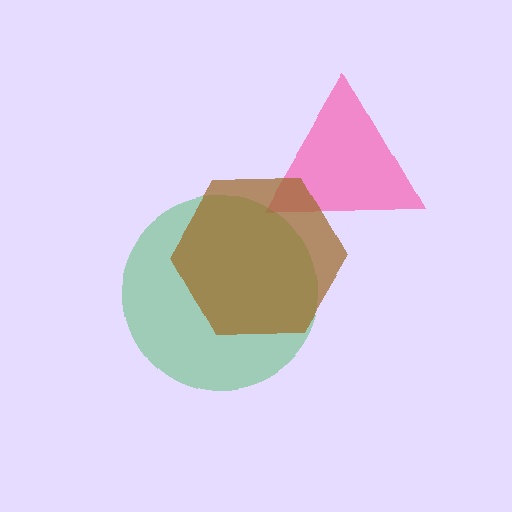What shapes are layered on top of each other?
The layered shapes are: a pink triangle, a green circle, a brown hexagon.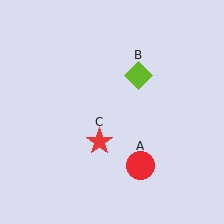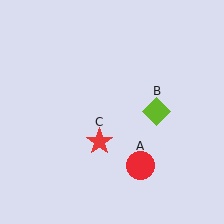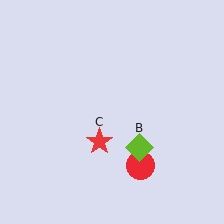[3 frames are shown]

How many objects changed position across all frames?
1 object changed position: lime diamond (object B).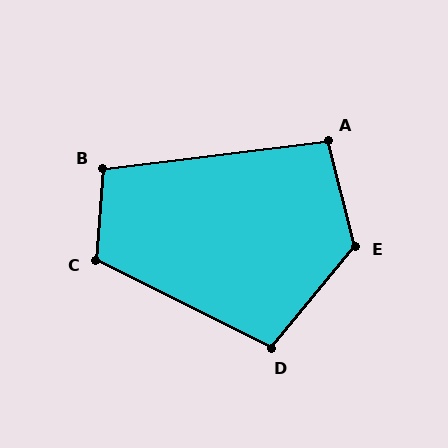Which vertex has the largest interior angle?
E, at approximately 126 degrees.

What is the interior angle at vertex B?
Approximately 102 degrees (obtuse).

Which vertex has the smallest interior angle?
A, at approximately 97 degrees.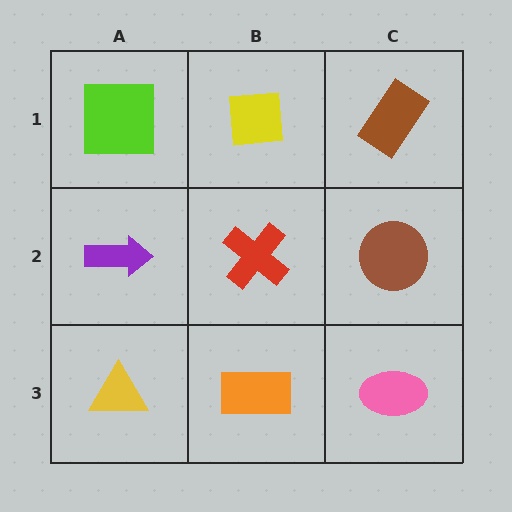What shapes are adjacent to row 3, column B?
A red cross (row 2, column B), a yellow triangle (row 3, column A), a pink ellipse (row 3, column C).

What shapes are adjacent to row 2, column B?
A yellow square (row 1, column B), an orange rectangle (row 3, column B), a purple arrow (row 2, column A), a brown circle (row 2, column C).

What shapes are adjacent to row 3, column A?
A purple arrow (row 2, column A), an orange rectangle (row 3, column B).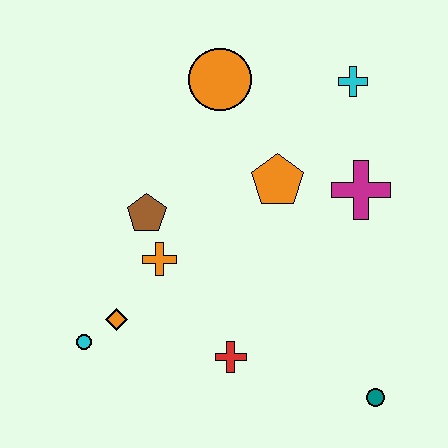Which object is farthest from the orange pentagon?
The cyan circle is farthest from the orange pentagon.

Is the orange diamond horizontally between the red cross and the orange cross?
No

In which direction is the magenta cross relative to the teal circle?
The magenta cross is above the teal circle.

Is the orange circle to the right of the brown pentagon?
Yes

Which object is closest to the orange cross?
The brown pentagon is closest to the orange cross.